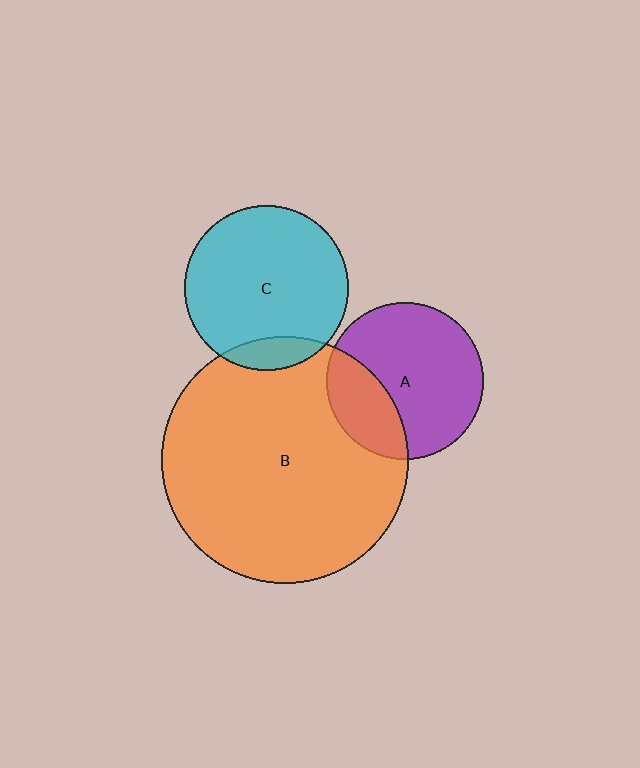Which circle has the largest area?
Circle B (orange).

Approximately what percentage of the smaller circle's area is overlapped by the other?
Approximately 30%.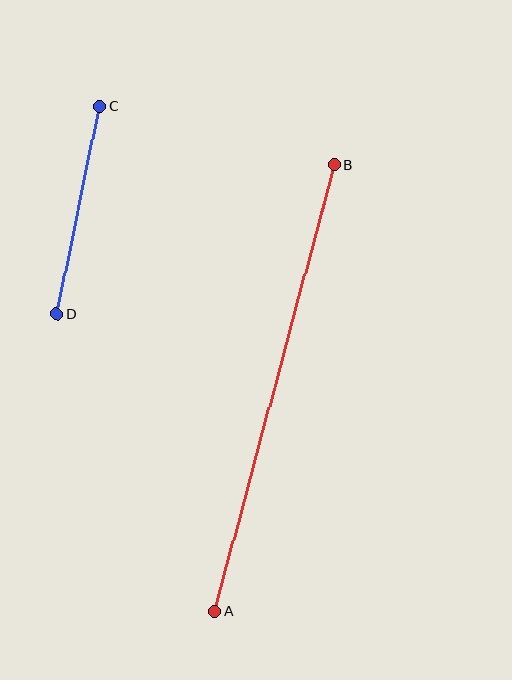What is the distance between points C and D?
The distance is approximately 212 pixels.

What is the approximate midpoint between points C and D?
The midpoint is at approximately (78, 210) pixels.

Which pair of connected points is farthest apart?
Points A and B are farthest apart.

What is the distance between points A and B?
The distance is approximately 463 pixels.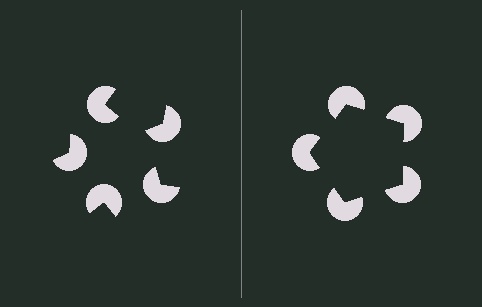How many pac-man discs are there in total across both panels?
10 — 5 on each side.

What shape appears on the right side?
An illusory pentagon.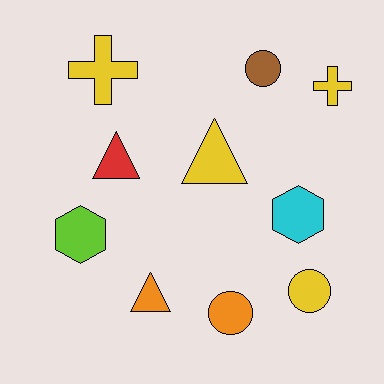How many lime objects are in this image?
There is 1 lime object.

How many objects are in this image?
There are 10 objects.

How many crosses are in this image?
There are 2 crosses.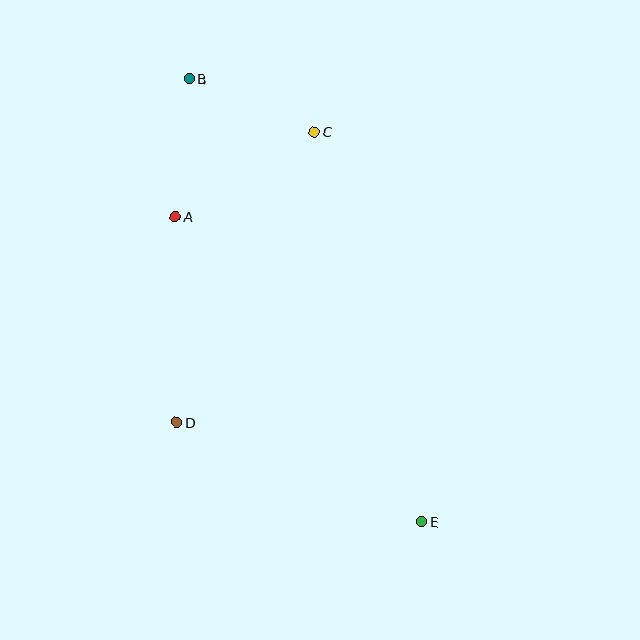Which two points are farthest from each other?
Points B and E are farthest from each other.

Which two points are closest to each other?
Points B and C are closest to each other.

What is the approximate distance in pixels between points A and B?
The distance between A and B is approximately 139 pixels.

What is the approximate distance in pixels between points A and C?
The distance between A and C is approximately 163 pixels.